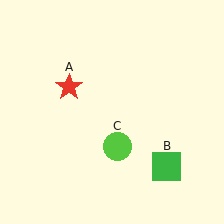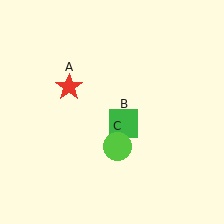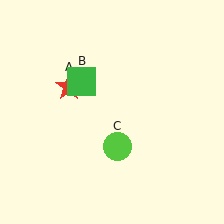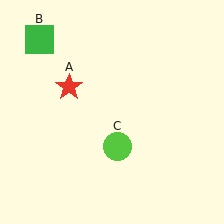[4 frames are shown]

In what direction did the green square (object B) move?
The green square (object B) moved up and to the left.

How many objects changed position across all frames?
1 object changed position: green square (object B).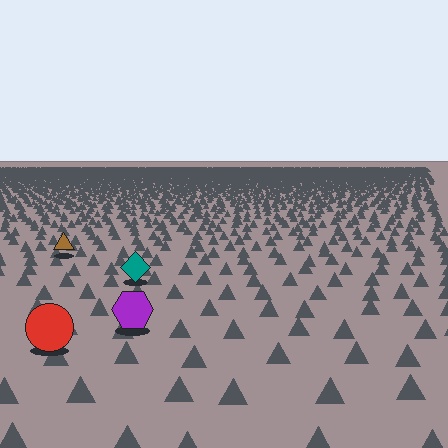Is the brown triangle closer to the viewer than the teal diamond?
No. The teal diamond is closer — you can tell from the texture gradient: the ground texture is coarser near it.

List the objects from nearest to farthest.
From nearest to farthest: the red circle, the purple hexagon, the teal diamond, the brown triangle.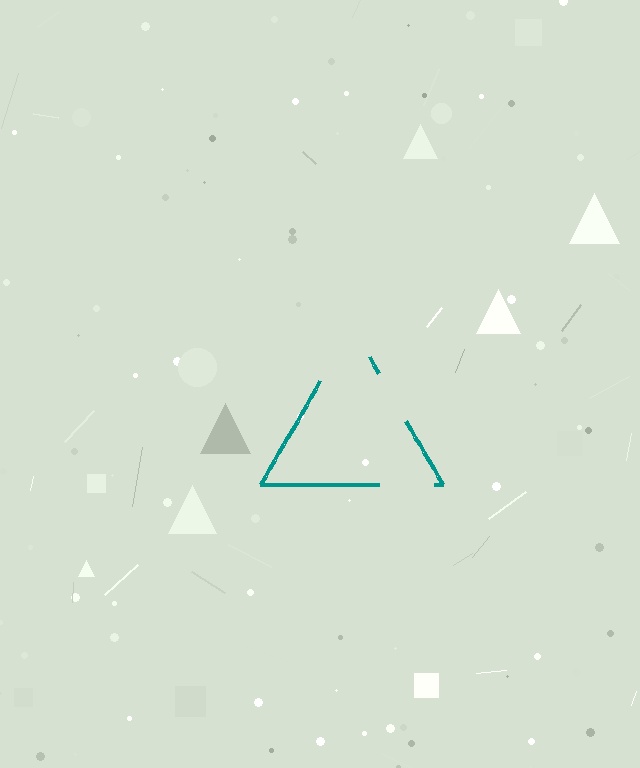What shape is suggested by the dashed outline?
The dashed outline suggests a triangle.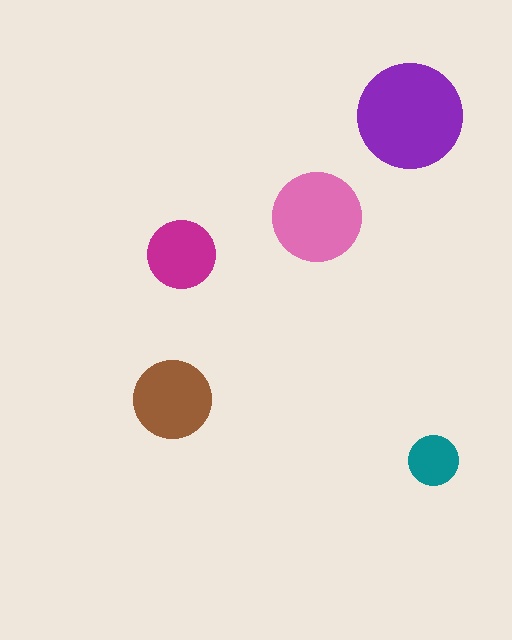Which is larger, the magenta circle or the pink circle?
The pink one.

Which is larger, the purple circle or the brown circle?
The purple one.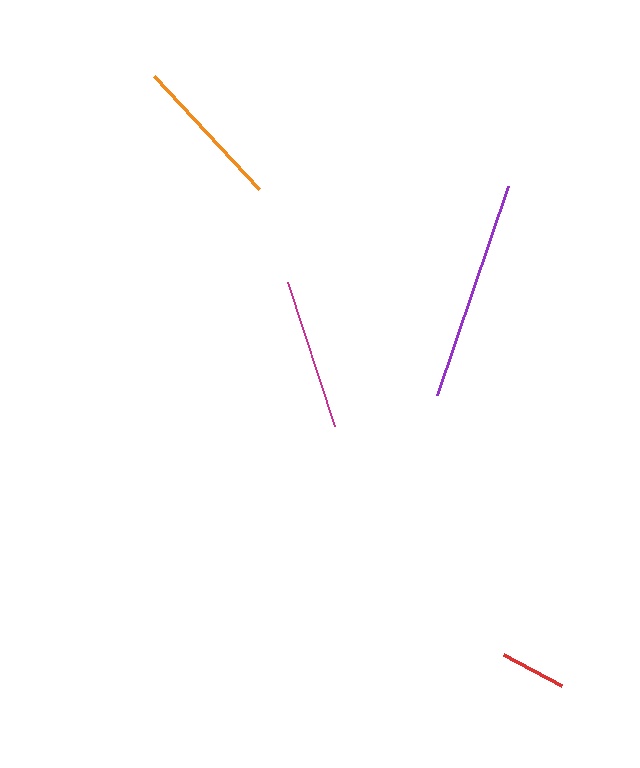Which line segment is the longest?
The purple line is the longest at approximately 220 pixels.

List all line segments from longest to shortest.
From longest to shortest: purple, orange, magenta, red.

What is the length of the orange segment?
The orange segment is approximately 154 pixels long.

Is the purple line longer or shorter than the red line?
The purple line is longer than the red line.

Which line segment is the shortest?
The red line is the shortest at approximately 66 pixels.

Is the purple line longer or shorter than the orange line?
The purple line is longer than the orange line.